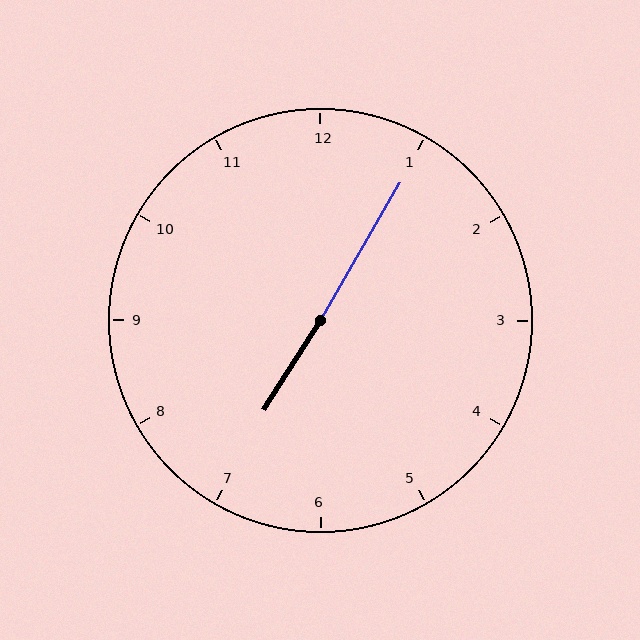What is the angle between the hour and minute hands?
Approximately 178 degrees.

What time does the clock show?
7:05.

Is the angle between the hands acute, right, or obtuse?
It is obtuse.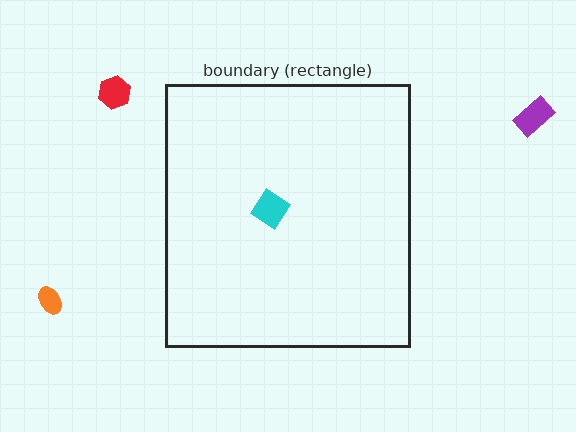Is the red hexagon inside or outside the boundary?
Outside.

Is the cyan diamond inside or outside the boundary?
Inside.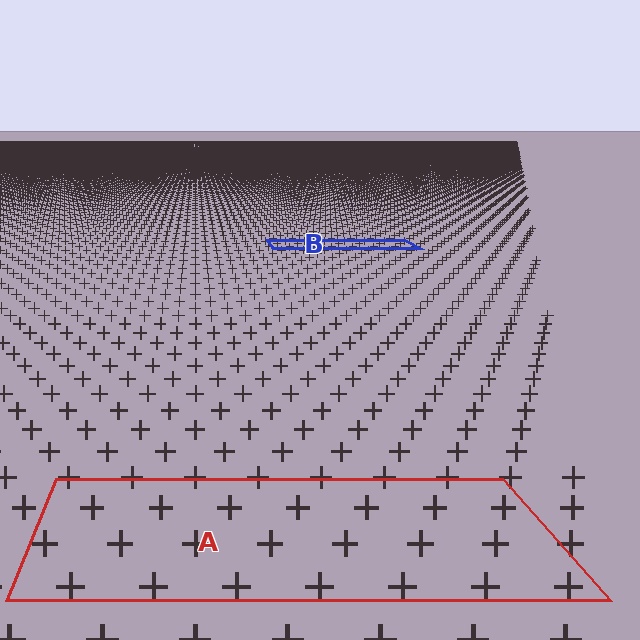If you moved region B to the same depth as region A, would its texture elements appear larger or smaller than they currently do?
They would appear larger. At a closer depth, the same texture elements are projected at a bigger on-screen size.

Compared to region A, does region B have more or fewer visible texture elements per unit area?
Region B has more texture elements per unit area — they are packed more densely because it is farther away.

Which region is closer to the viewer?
Region A is closer. The texture elements there are larger and more spread out.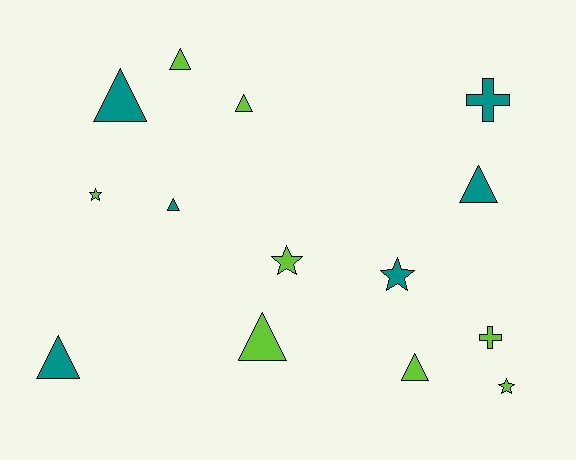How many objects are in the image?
There are 14 objects.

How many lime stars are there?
There are 3 lime stars.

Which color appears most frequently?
Lime, with 8 objects.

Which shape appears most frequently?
Triangle, with 8 objects.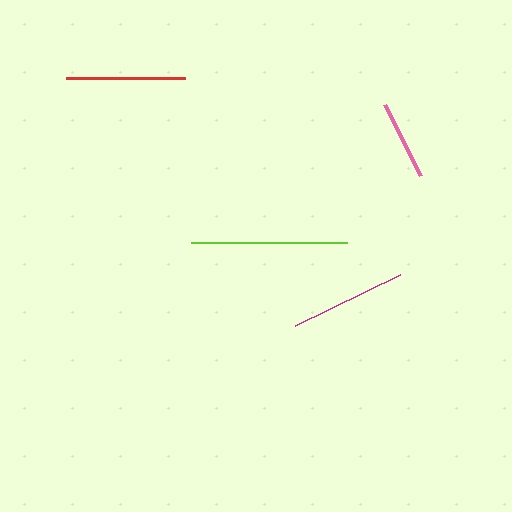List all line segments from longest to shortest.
From longest to shortest: lime, red, magenta, pink.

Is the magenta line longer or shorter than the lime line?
The lime line is longer than the magenta line.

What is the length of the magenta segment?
The magenta segment is approximately 117 pixels long.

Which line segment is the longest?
The lime line is the longest at approximately 156 pixels.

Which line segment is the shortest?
The pink line is the shortest at approximately 80 pixels.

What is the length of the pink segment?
The pink segment is approximately 80 pixels long.